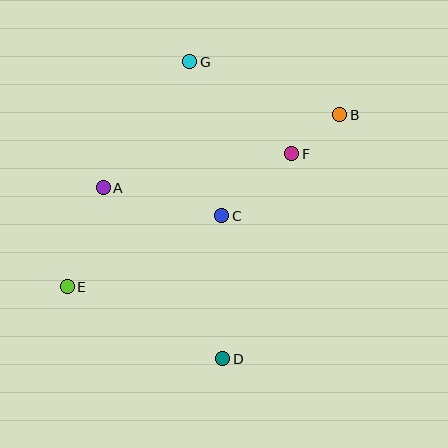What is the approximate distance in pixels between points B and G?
The distance between B and G is approximately 159 pixels.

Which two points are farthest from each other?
Points B and E are farthest from each other.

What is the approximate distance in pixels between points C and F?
The distance between C and F is approximately 94 pixels.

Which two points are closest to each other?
Points B and F are closest to each other.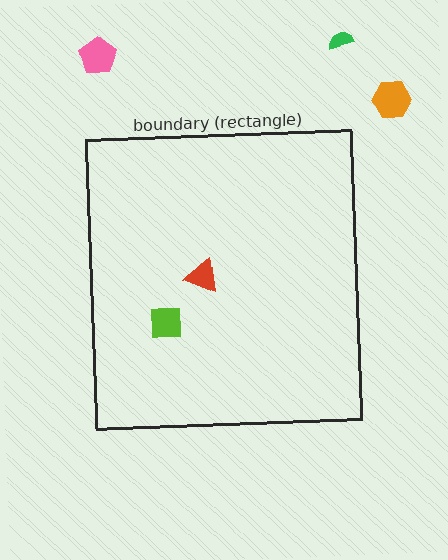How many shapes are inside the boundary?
2 inside, 3 outside.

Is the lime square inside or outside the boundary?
Inside.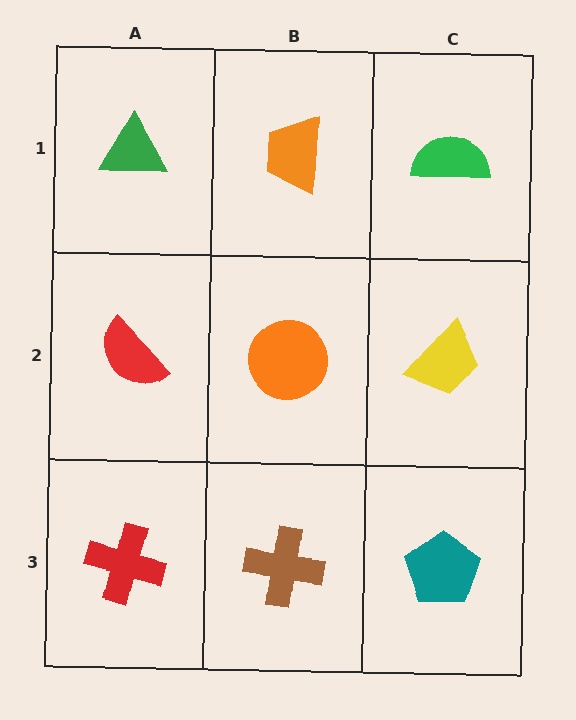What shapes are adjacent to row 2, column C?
A green semicircle (row 1, column C), a teal pentagon (row 3, column C), an orange circle (row 2, column B).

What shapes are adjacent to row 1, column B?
An orange circle (row 2, column B), a green triangle (row 1, column A), a green semicircle (row 1, column C).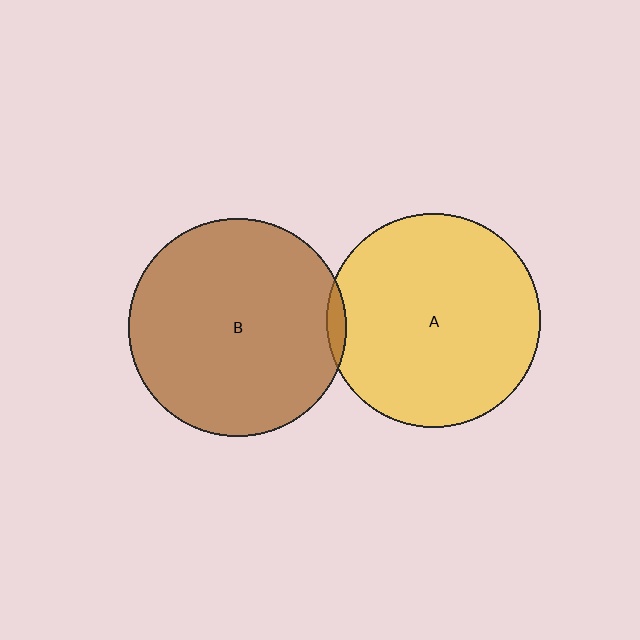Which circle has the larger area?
Circle B (brown).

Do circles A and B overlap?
Yes.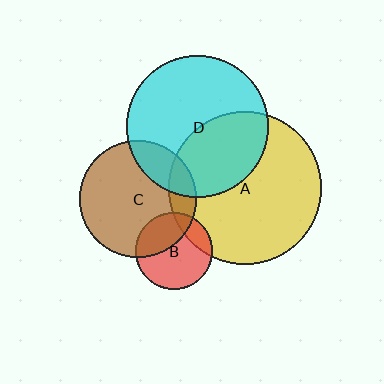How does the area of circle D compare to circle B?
Approximately 3.4 times.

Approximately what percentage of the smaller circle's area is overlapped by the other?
Approximately 20%.